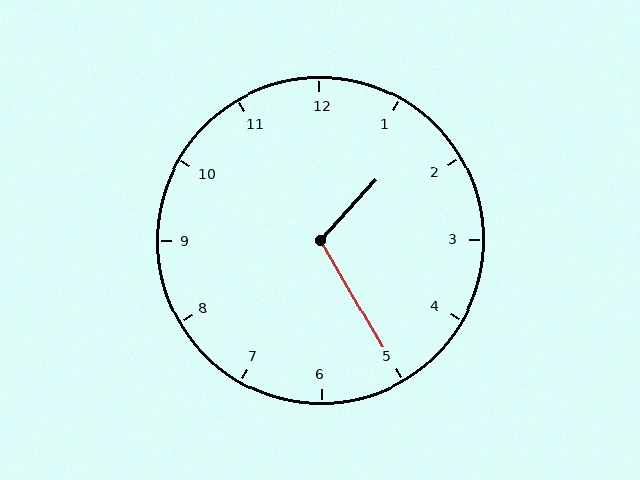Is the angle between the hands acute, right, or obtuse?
It is obtuse.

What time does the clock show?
1:25.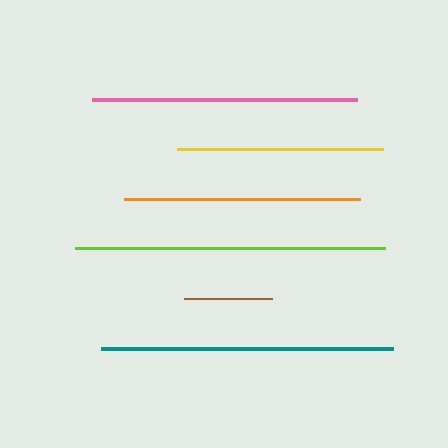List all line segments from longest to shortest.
From longest to shortest: lime, teal, pink, orange, yellow, brown.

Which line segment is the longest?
The lime line is the longest at approximately 310 pixels.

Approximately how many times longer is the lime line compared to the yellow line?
The lime line is approximately 1.5 times the length of the yellow line.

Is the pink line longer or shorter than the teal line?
The teal line is longer than the pink line.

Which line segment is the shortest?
The brown line is the shortest at approximately 88 pixels.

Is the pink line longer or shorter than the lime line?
The lime line is longer than the pink line.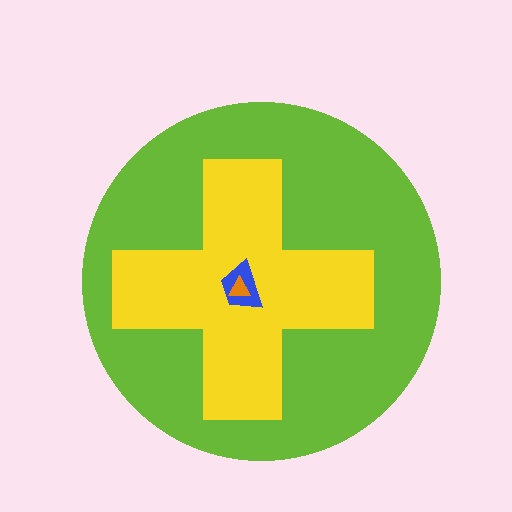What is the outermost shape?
The lime circle.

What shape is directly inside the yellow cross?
The blue trapezoid.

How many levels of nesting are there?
4.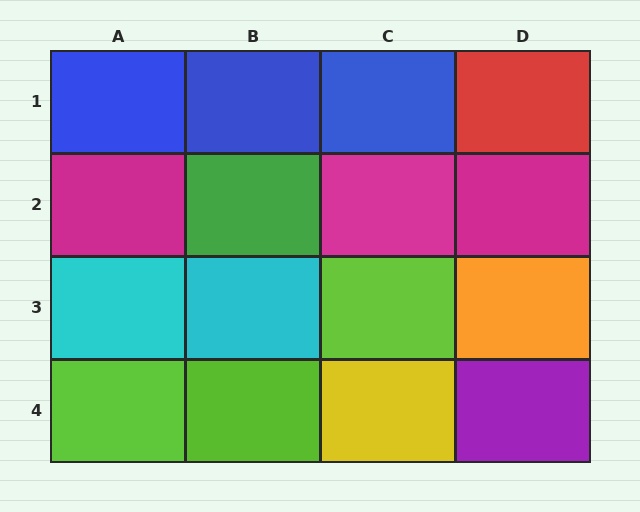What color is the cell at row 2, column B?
Green.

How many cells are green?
1 cell is green.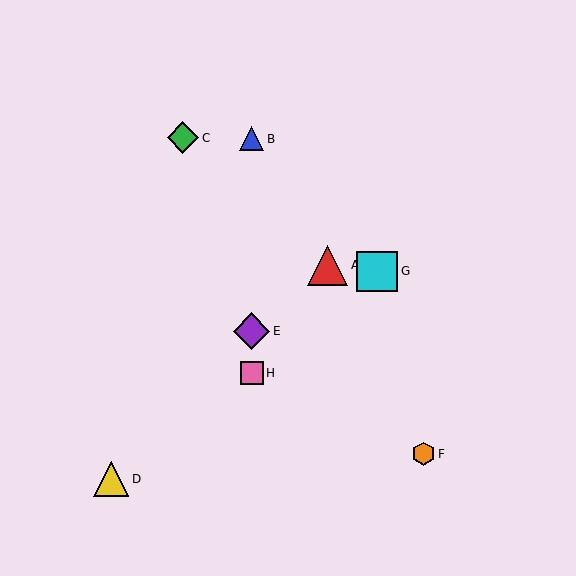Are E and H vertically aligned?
Yes, both are at x≈252.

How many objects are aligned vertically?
3 objects (B, E, H) are aligned vertically.